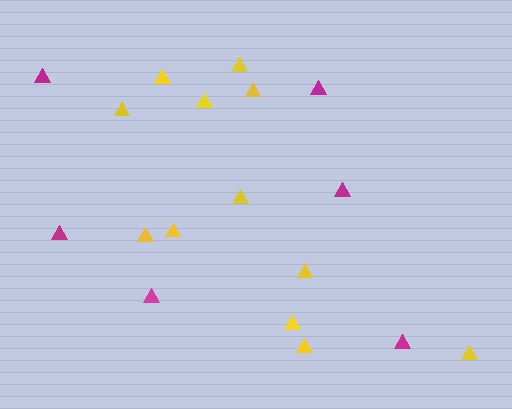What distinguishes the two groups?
There are 2 groups: one group of magenta triangles (6) and one group of yellow triangles (12).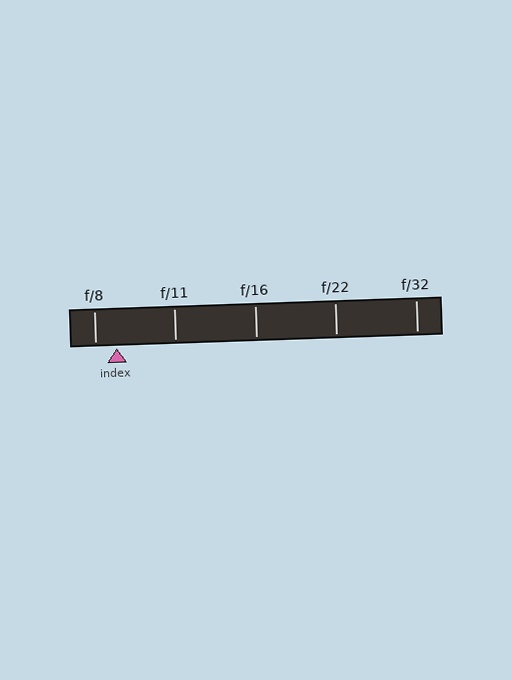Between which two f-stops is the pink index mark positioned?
The index mark is between f/8 and f/11.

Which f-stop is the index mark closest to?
The index mark is closest to f/8.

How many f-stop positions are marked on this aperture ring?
There are 5 f-stop positions marked.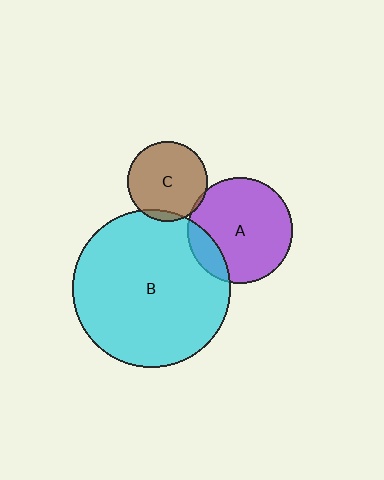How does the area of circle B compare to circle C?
Approximately 3.9 times.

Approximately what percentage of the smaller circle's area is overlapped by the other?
Approximately 5%.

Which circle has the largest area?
Circle B (cyan).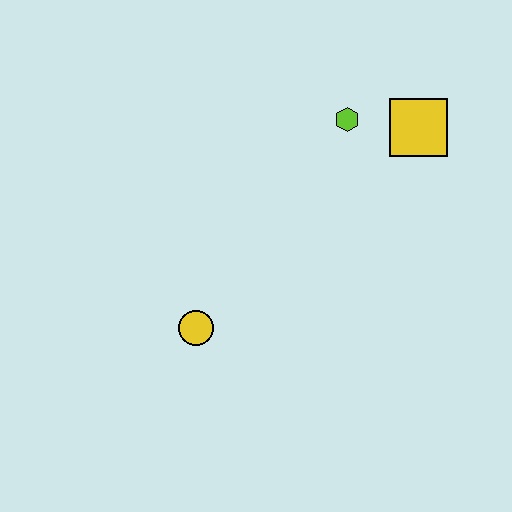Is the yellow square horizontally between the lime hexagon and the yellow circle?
No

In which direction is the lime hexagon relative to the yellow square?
The lime hexagon is to the left of the yellow square.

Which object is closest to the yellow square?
The lime hexagon is closest to the yellow square.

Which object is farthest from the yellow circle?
The yellow square is farthest from the yellow circle.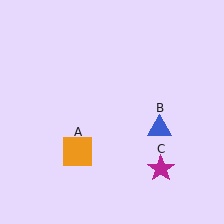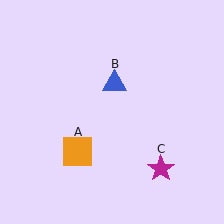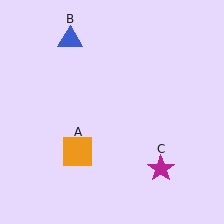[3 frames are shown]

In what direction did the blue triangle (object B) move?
The blue triangle (object B) moved up and to the left.